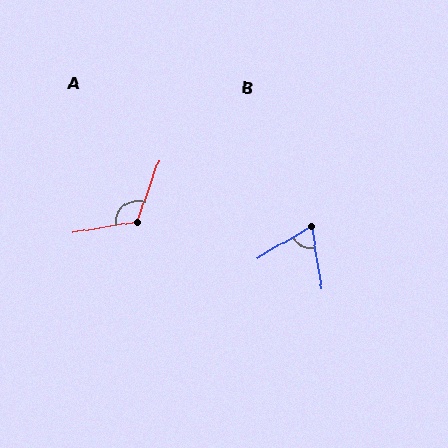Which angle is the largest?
A, at approximately 120 degrees.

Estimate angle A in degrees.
Approximately 120 degrees.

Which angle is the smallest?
B, at approximately 68 degrees.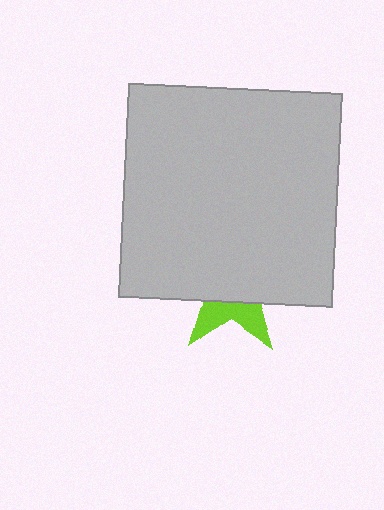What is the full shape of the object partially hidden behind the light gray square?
The partially hidden object is a lime star.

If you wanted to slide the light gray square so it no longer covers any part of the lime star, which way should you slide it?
Slide it up — that is the most direct way to separate the two shapes.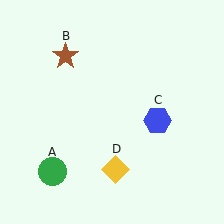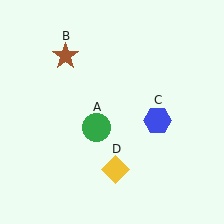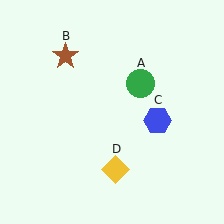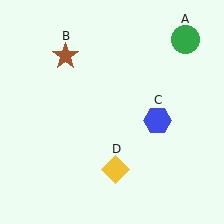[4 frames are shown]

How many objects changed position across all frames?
1 object changed position: green circle (object A).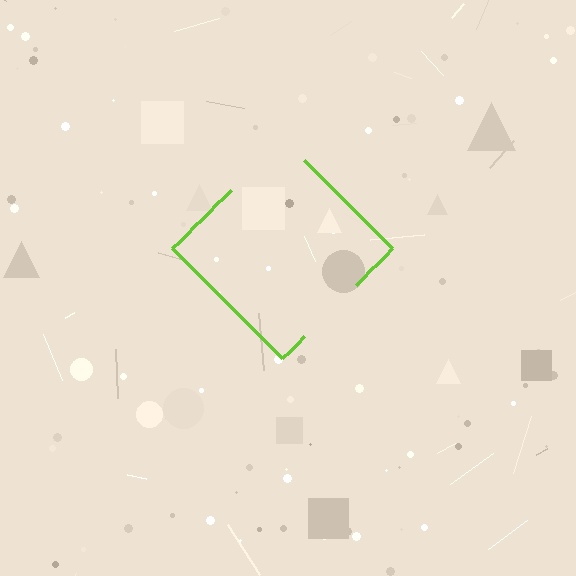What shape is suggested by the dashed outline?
The dashed outline suggests a diamond.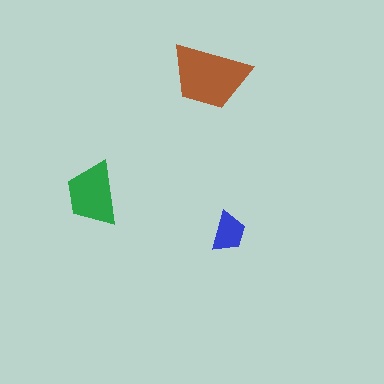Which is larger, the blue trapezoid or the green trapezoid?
The green one.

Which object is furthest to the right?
The blue trapezoid is rightmost.